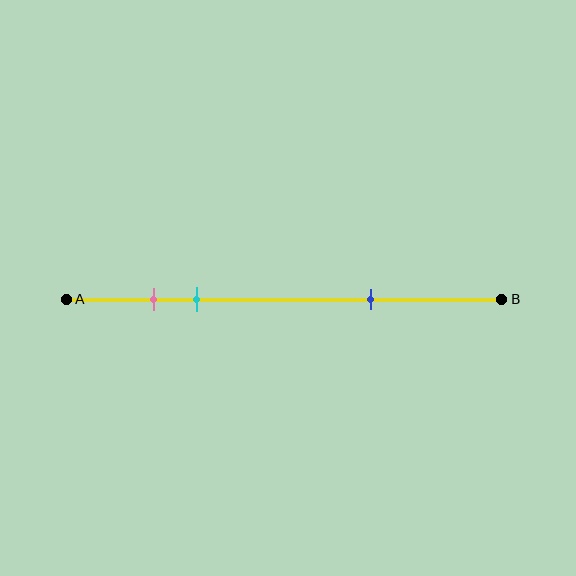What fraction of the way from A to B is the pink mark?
The pink mark is approximately 20% (0.2) of the way from A to B.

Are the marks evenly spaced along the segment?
No, the marks are not evenly spaced.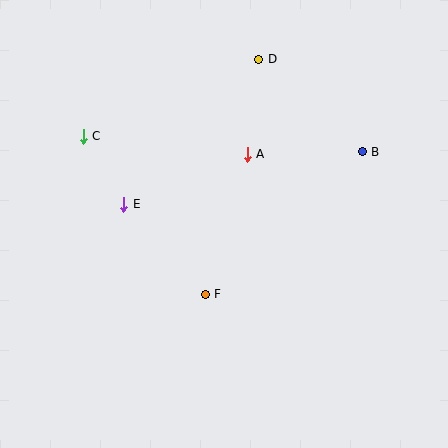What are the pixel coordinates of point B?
Point B is at (362, 152).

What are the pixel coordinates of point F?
Point F is at (205, 294).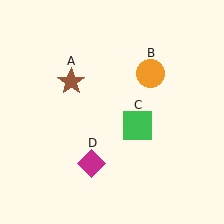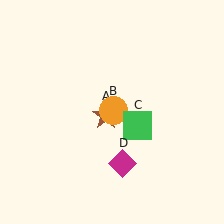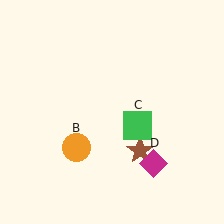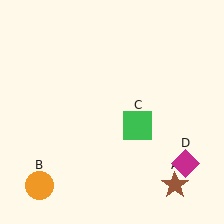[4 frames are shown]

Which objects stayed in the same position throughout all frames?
Green square (object C) remained stationary.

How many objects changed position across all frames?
3 objects changed position: brown star (object A), orange circle (object B), magenta diamond (object D).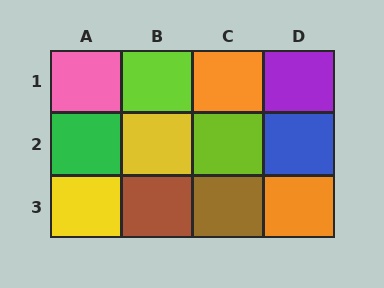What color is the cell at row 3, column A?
Yellow.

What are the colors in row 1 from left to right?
Pink, lime, orange, purple.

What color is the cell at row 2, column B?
Yellow.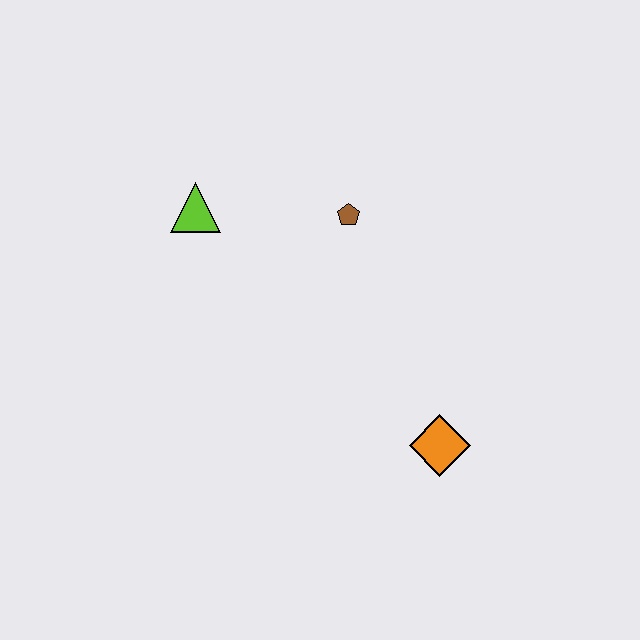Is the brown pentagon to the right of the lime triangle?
Yes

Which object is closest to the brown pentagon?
The lime triangle is closest to the brown pentagon.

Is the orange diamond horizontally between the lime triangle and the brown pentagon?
No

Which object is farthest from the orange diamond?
The lime triangle is farthest from the orange diamond.